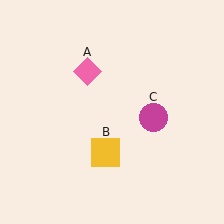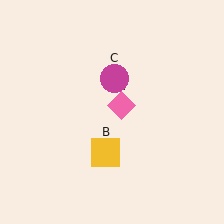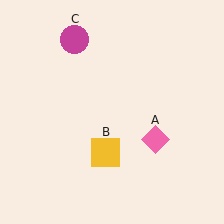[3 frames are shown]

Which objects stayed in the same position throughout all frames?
Yellow square (object B) remained stationary.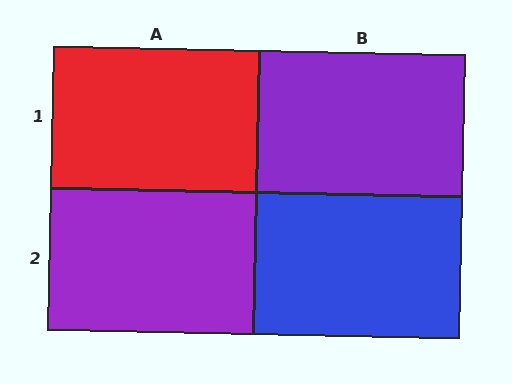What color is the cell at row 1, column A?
Red.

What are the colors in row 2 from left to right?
Purple, blue.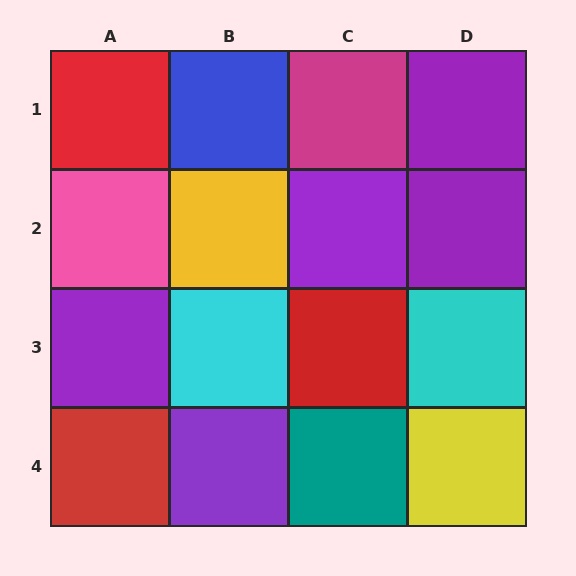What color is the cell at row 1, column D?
Purple.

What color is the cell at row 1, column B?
Blue.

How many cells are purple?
5 cells are purple.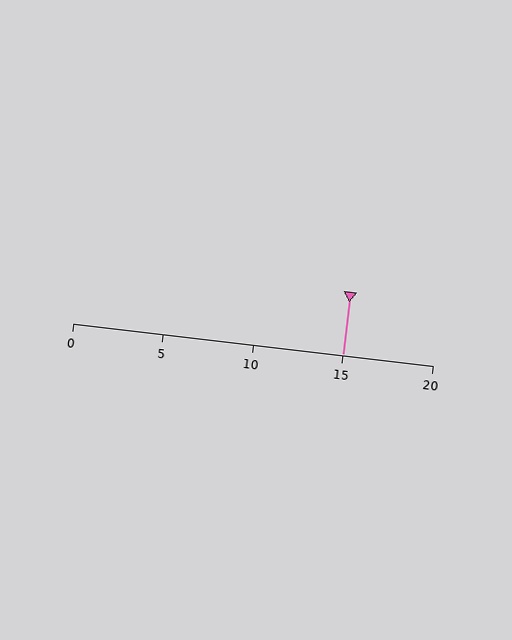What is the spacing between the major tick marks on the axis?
The major ticks are spaced 5 apart.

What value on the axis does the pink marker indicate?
The marker indicates approximately 15.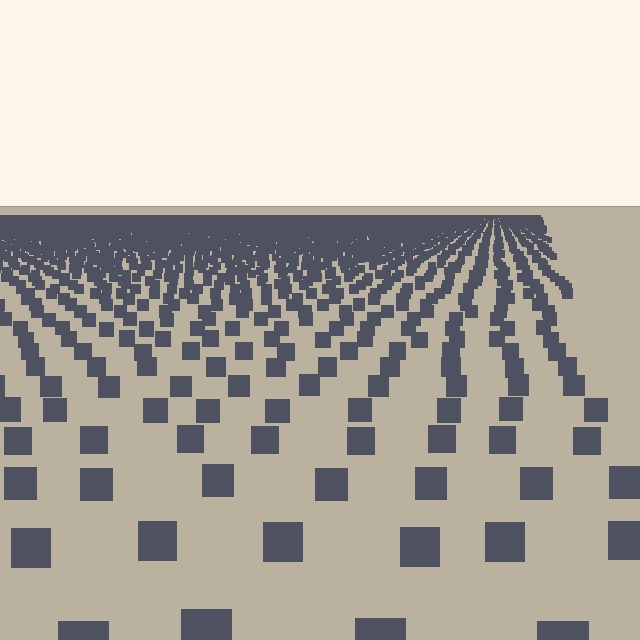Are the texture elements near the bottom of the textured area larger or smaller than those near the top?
Larger. Near the bottom, elements are closer to the viewer and appear at a bigger on-screen size.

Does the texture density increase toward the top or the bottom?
Density increases toward the top.